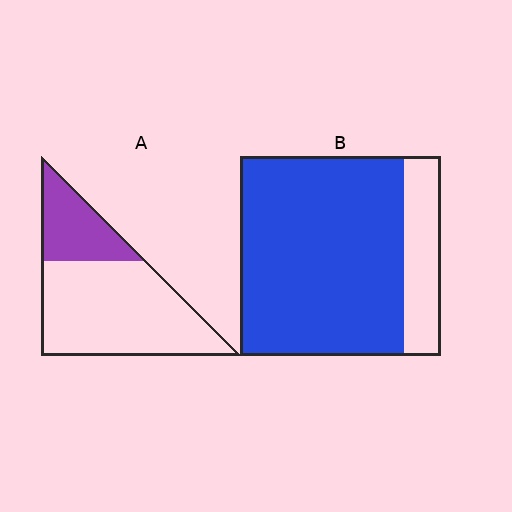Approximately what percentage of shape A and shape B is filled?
A is approximately 30% and B is approximately 80%.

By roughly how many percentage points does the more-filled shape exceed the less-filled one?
By roughly 55 percentage points (B over A).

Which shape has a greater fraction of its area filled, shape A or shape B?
Shape B.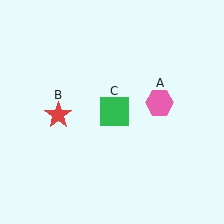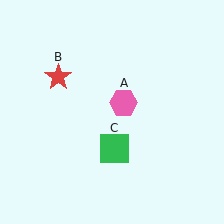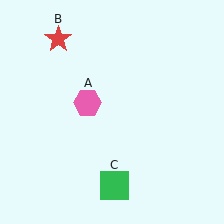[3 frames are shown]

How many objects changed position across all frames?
3 objects changed position: pink hexagon (object A), red star (object B), green square (object C).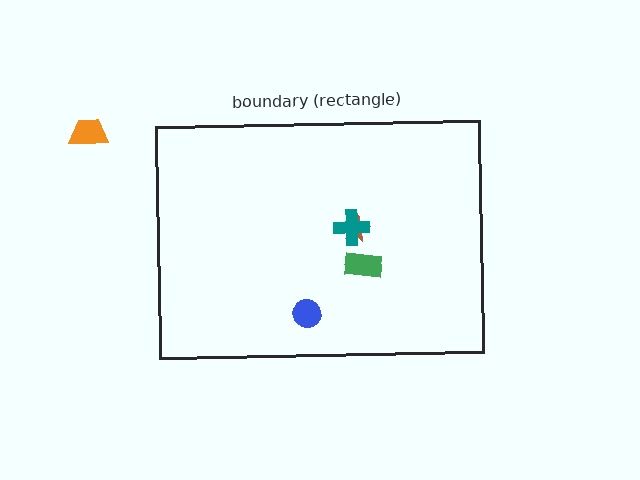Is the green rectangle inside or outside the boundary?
Inside.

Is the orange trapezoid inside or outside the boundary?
Outside.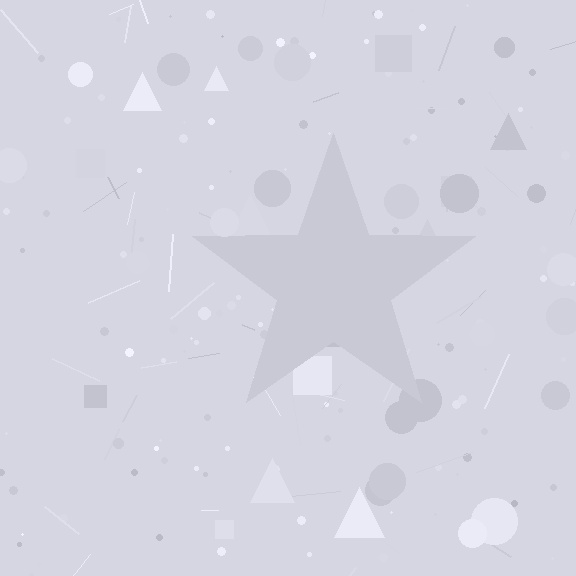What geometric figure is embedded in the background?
A star is embedded in the background.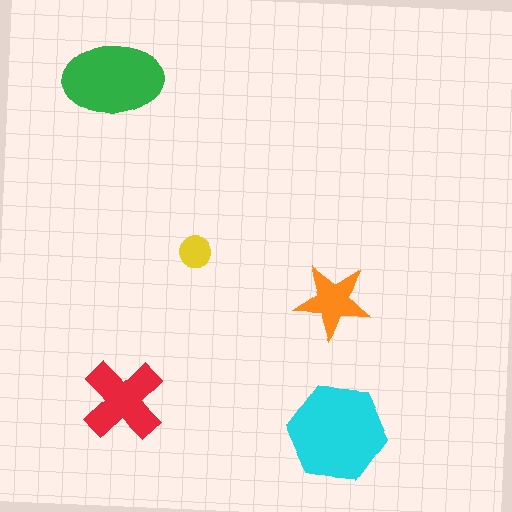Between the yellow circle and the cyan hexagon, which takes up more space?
The cyan hexagon.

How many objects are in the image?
There are 5 objects in the image.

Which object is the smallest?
The yellow circle.